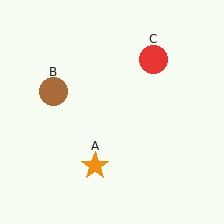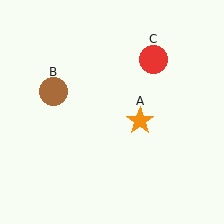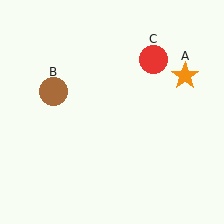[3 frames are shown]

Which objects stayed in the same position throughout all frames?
Brown circle (object B) and red circle (object C) remained stationary.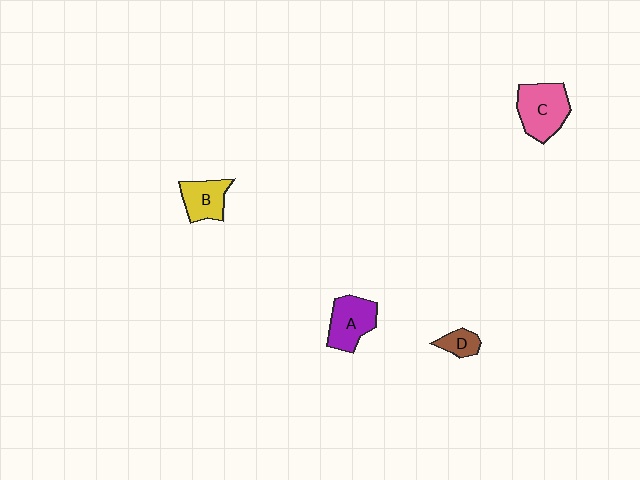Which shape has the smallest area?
Shape D (brown).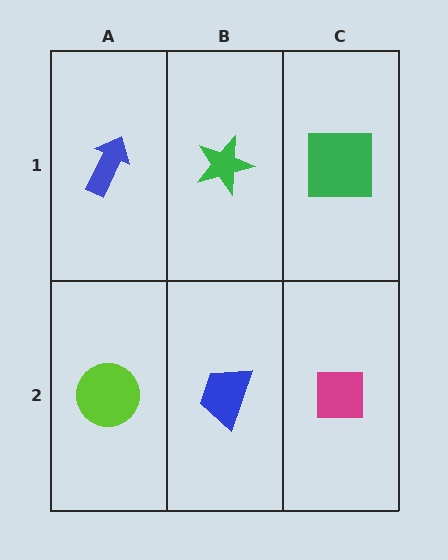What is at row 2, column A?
A lime circle.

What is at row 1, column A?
A blue arrow.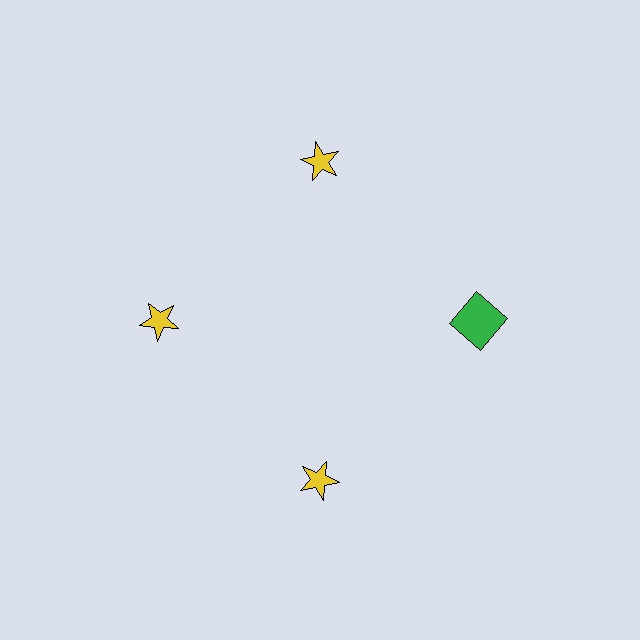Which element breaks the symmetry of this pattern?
The green square at roughly the 3 o'clock position breaks the symmetry. All other shapes are yellow stars.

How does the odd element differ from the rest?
It differs in both color (green instead of yellow) and shape (square instead of star).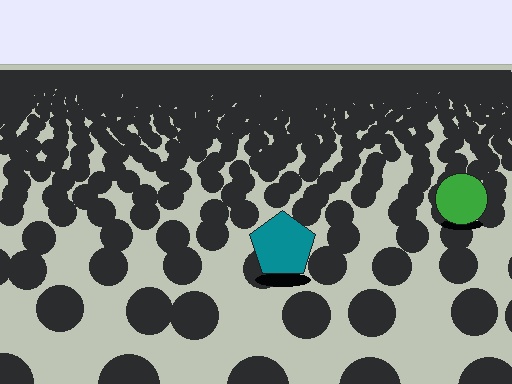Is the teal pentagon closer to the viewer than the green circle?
Yes. The teal pentagon is closer — you can tell from the texture gradient: the ground texture is coarser near it.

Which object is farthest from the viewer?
The green circle is farthest from the viewer. It appears smaller and the ground texture around it is denser.